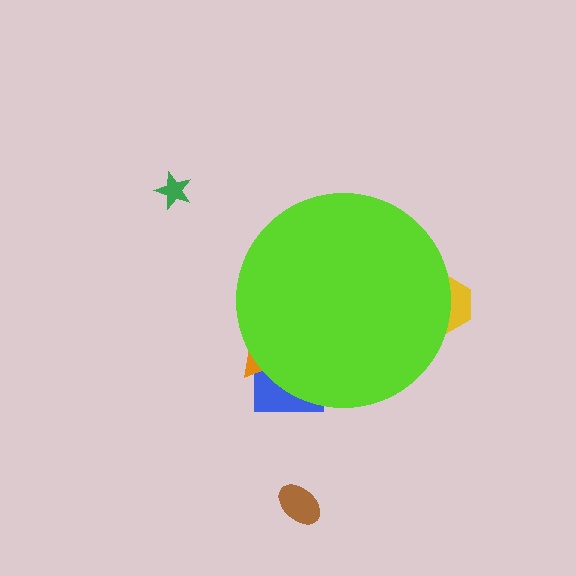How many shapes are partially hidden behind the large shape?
3 shapes are partially hidden.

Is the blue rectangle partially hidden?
Yes, the blue rectangle is partially hidden behind the lime circle.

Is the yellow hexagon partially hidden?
Yes, the yellow hexagon is partially hidden behind the lime circle.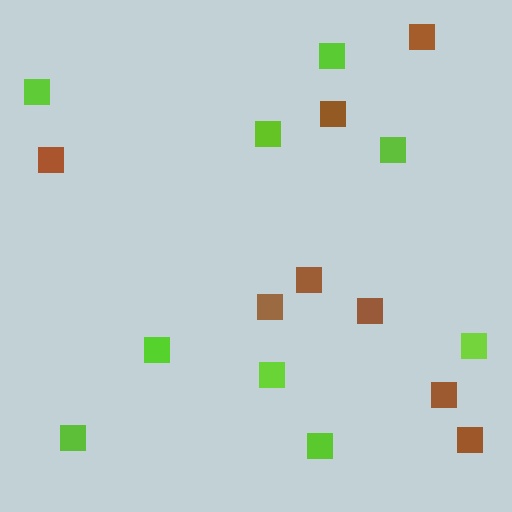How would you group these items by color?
There are 2 groups: one group of brown squares (8) and one group of lime squares (9).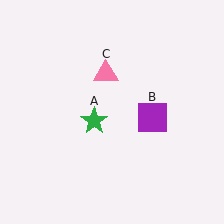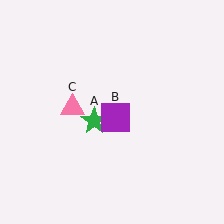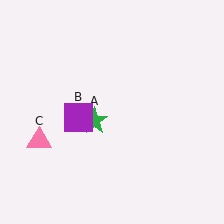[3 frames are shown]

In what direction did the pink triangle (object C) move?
The pink triangle (object C) moved down and to the left.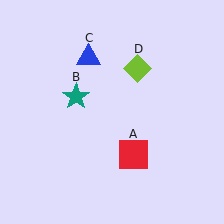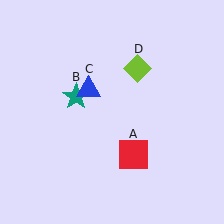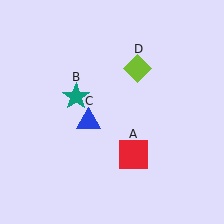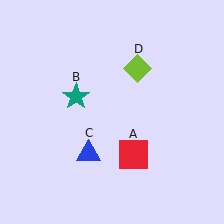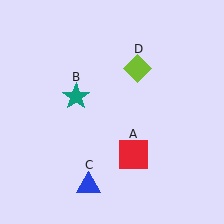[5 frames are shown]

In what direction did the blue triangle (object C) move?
The blue triangle (object C) moved down.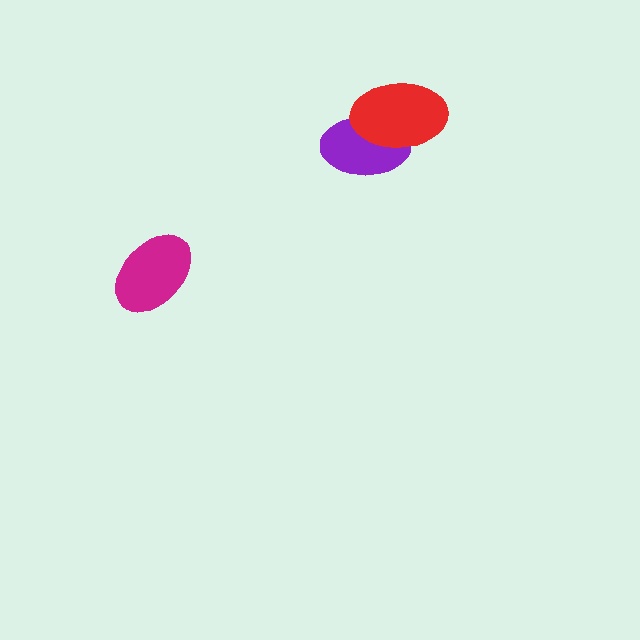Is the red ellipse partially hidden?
No, no other shape covers it.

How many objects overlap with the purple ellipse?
1 object overlaps with the purple ellipse.